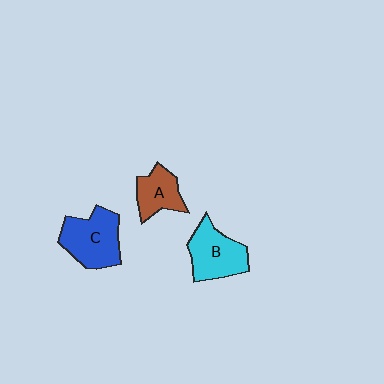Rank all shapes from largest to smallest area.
From largest to smallest: C (blue), B (cyan), A (brown).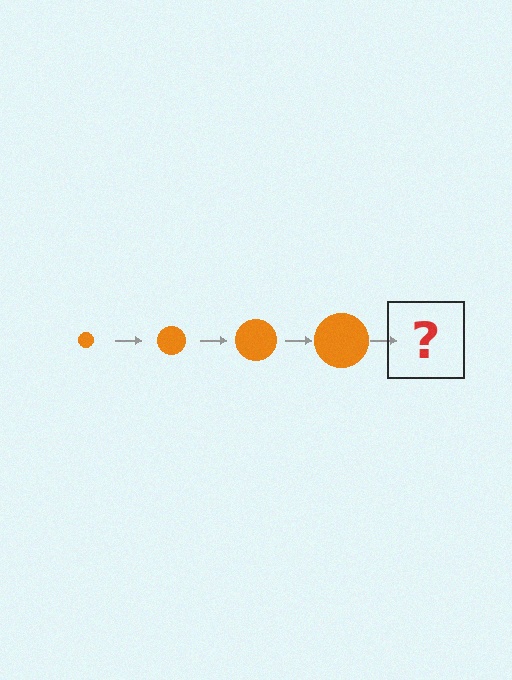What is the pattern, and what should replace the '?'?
The pattern is that the circle gets progressively larger each step. The '?' should be an orange circle, larger than the previous one.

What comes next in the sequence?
The next element should be an orange circle, larger than the previous one.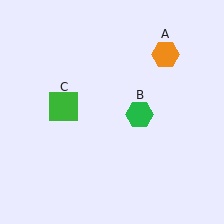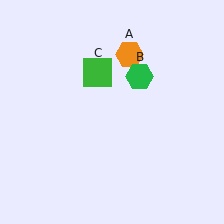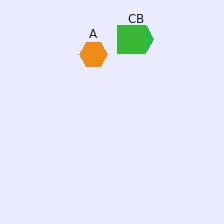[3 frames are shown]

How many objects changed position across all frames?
3 objects changed position: orange hexagon (object A), green hexagon (object B), green square (object C).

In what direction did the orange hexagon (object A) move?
The orange hexagon (object A) moved left.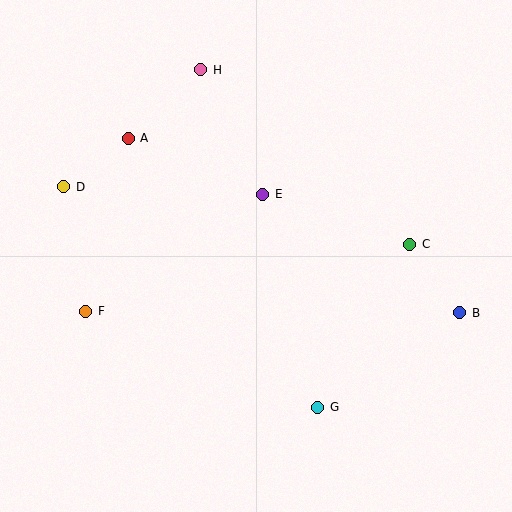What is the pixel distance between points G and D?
The distance between G and D is 336 pixels.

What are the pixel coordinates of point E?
Point E is at (263, 194).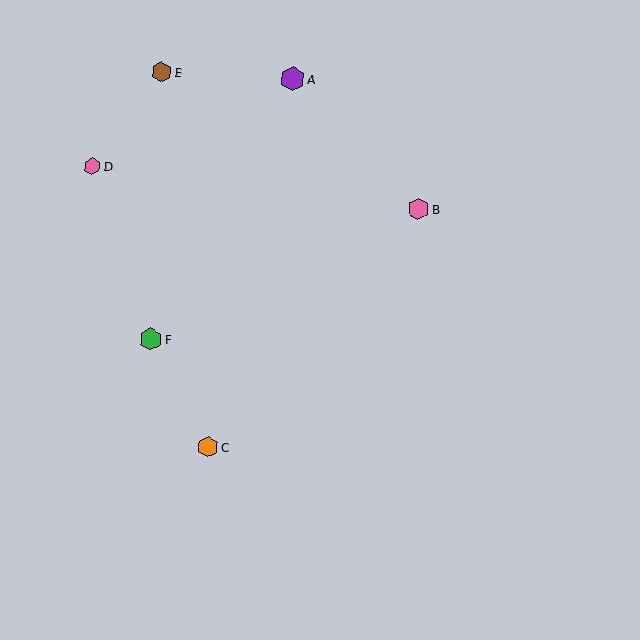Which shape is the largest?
The purple hexagon (labeled A) is the largest.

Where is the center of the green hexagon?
The center of the green hexagon is at (151, 339).